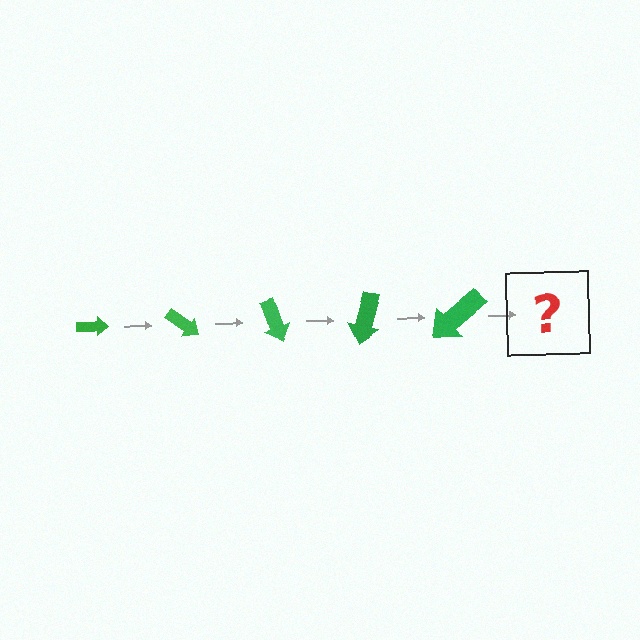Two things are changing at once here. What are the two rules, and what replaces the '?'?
The two rules are that the arrow grows larger each step and it rotates 35 degrees each step. The '?' should be an arrow, larger than the previous one and rotated 175 degrees from the start.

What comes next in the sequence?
The next element should be an arrow, larger than the previous one and rotated 175 degrees from the start.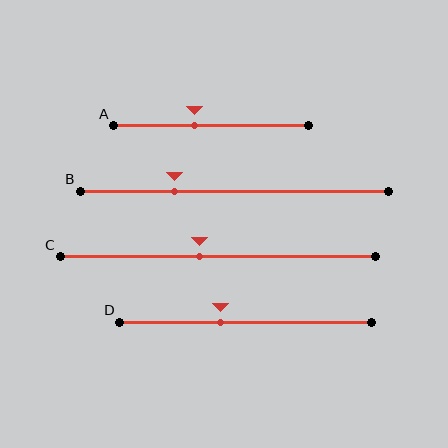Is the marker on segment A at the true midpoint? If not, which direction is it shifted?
No, the marker on segment A is shifted to the left by about 9% of the segment length.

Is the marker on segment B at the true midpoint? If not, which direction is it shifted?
No, the marker on segment B is shifted to the left by about 19% of the segment length.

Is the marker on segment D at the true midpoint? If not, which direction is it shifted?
No, the marker on segment D is shifted to the left by about 10% of the segment length.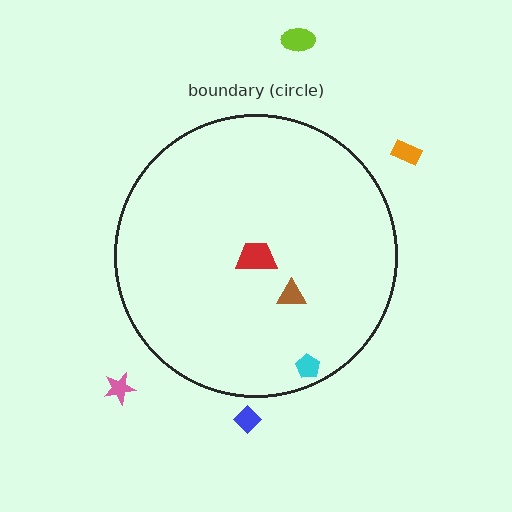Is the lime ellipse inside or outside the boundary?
Outside.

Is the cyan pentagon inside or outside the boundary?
Inside.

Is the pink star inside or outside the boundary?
Outside.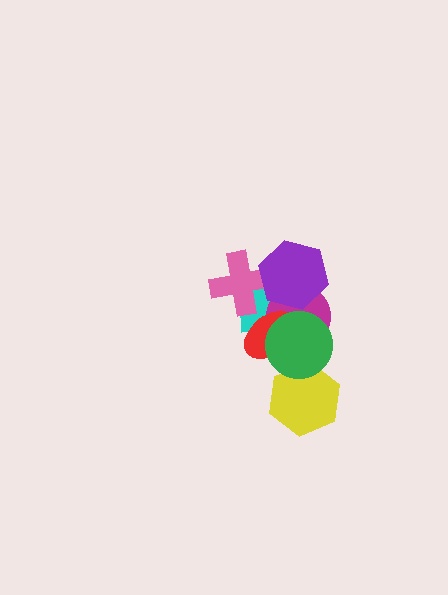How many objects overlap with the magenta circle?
4 objects overlap with the magenta circle.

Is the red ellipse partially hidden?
Yes, it is partially covered by another shape.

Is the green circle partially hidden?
No, no other shape covers it.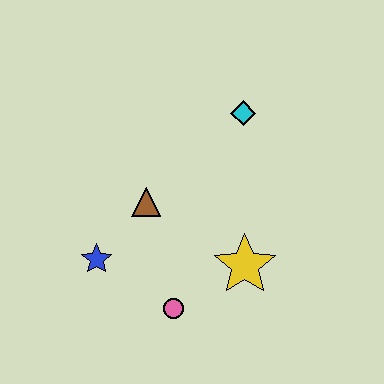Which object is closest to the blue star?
The brown triangle is closest to the blue star.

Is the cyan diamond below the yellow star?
No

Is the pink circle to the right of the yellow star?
No